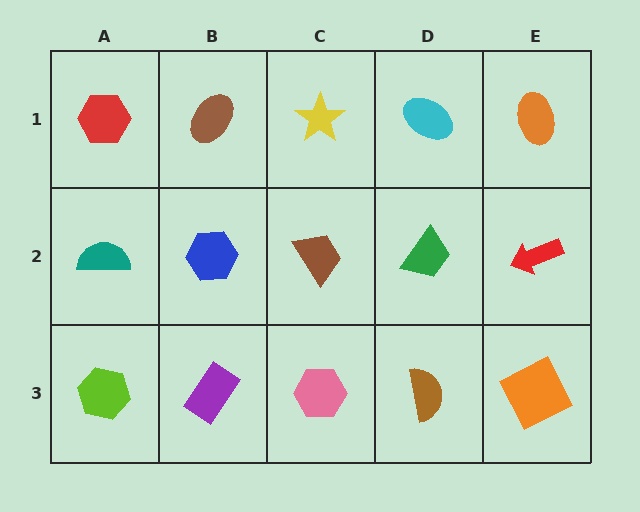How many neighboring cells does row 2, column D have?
4.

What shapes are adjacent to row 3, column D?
A green trapezoid (row 2, column D), a pink hexagon (row 3, column C), an orange square (row 3, column E).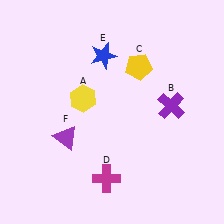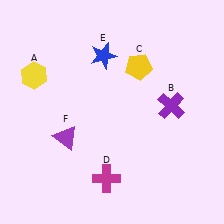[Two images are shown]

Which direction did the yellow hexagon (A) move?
The yellow hexagon (A) moved left.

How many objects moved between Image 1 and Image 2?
1 object moved between the two images.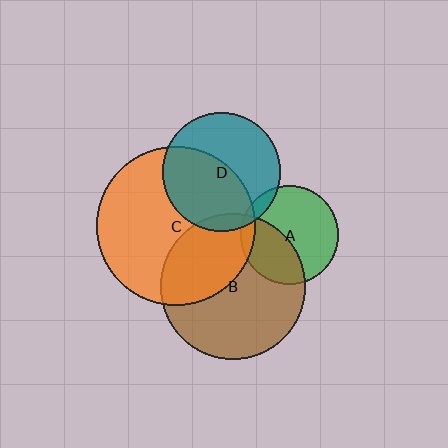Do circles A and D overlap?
Yes.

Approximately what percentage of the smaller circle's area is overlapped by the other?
Approximately 5%.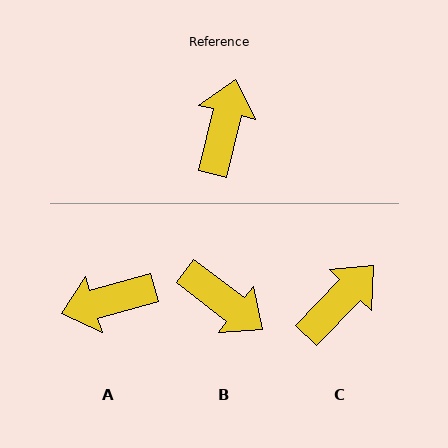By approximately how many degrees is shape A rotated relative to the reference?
Approximately 119 degrees counter-clockwise.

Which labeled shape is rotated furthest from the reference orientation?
A, about 119 degrees away.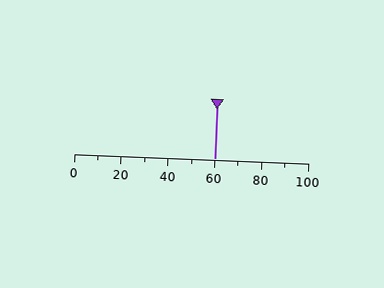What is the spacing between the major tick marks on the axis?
The major ticks are spaced 20 apart.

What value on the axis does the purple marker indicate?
The marker indicates approximately 60.